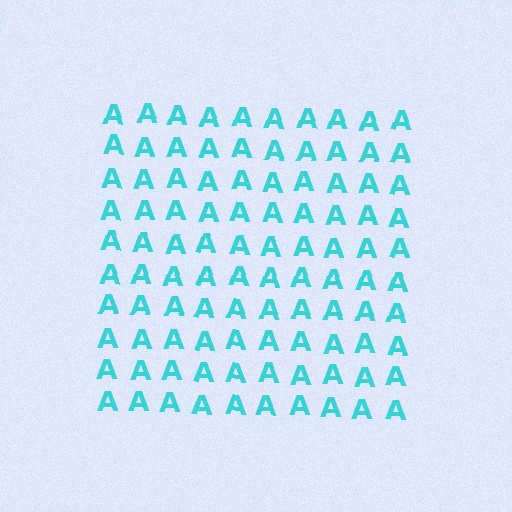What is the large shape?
The large shape is a square.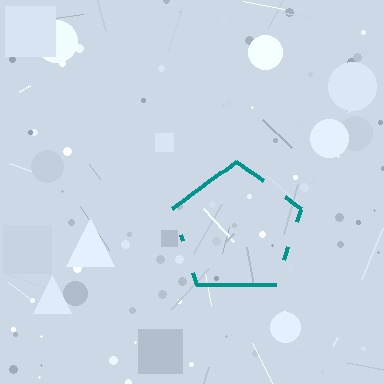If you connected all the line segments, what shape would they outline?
They would outline a pentagon.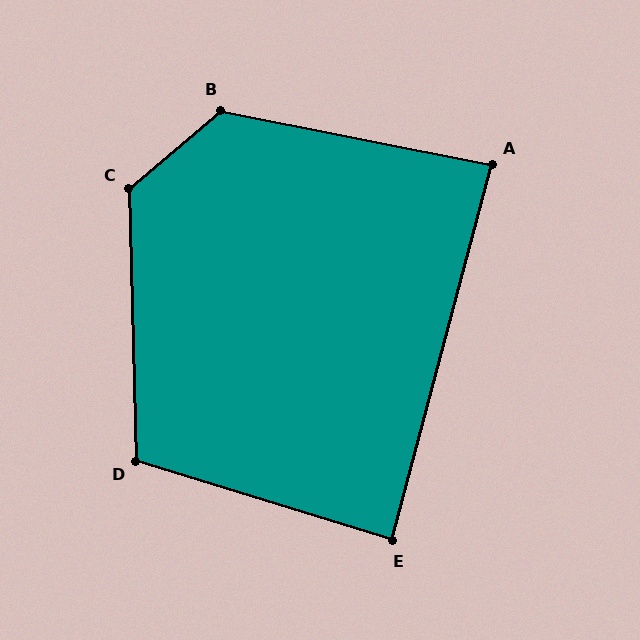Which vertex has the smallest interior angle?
A, at approximately 86 degrees.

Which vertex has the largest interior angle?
C, at approximately 129 degrees.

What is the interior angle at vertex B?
Approximately 128 degrees (obtuse).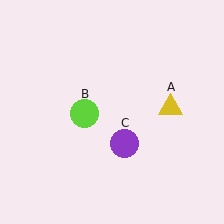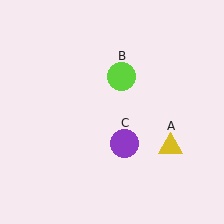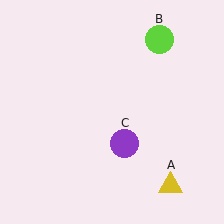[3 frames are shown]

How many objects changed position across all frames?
2 objects changed position: yellow triangle (object A), lime circle (object B).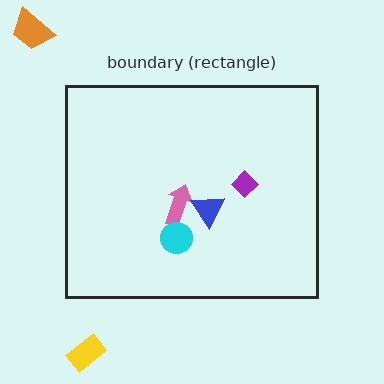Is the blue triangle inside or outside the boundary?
Inside.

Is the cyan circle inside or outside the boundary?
Inside.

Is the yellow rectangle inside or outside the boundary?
Outside.